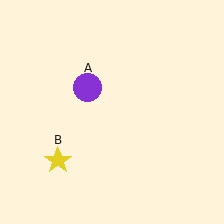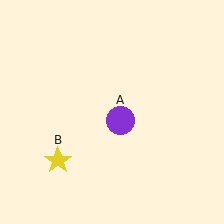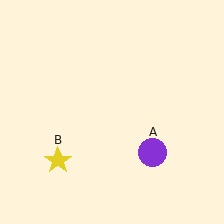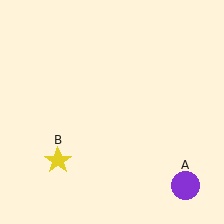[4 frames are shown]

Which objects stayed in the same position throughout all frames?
Yellow star (object B) remained stationary.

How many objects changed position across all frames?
1 object changed position: purple circle (object A).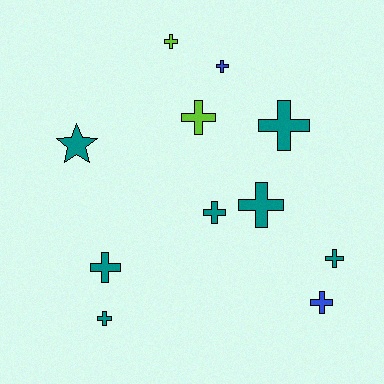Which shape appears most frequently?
Cross, with 10 objects.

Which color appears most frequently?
Teal, with 7 objects.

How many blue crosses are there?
There are 2 blue crosses.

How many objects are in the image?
There are 11 objects.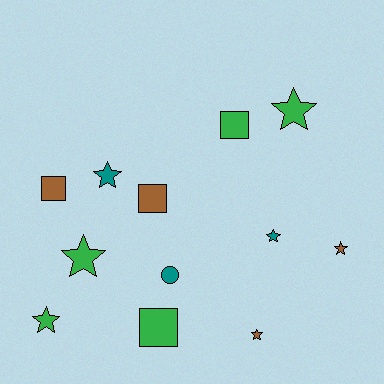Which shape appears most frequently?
Star, with 7 objects.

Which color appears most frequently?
Green, with 5 objects.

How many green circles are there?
There are no green circles.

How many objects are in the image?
There are 12 objects.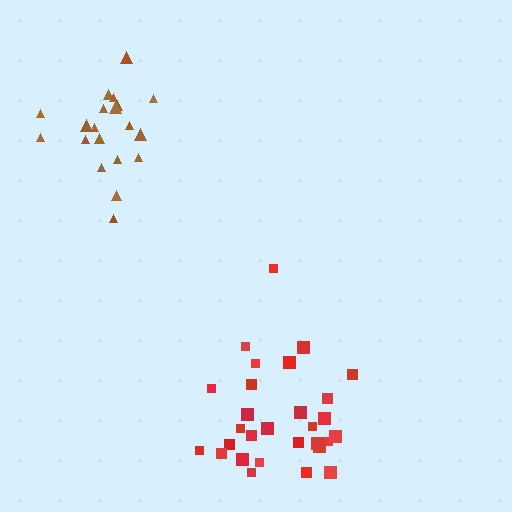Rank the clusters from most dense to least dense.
brown, red.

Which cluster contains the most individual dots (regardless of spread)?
Red (29).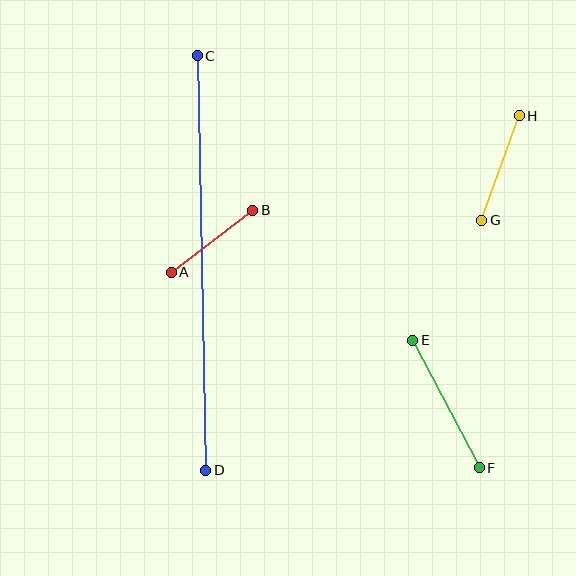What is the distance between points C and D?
The distance is approximately 414 pixels.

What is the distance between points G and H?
The distance is approximately 111 pixels.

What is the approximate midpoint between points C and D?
The midpoint is at approximately (201, 263) pixels.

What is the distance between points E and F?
The distance is approximately 143 pixels.